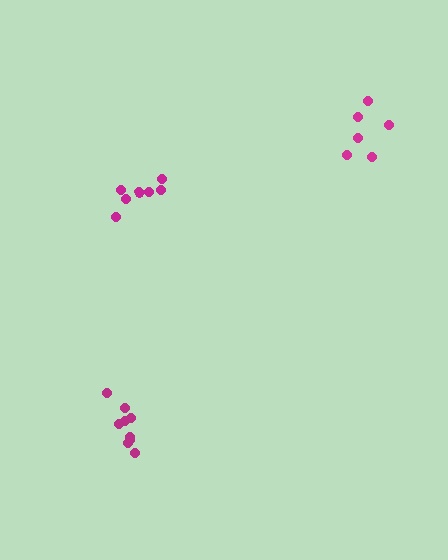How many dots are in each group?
Group 1: 9 dots, Group 2: 6 dots, Group 3: 8 dots (23 total).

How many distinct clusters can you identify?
There are 3 distinct clusters.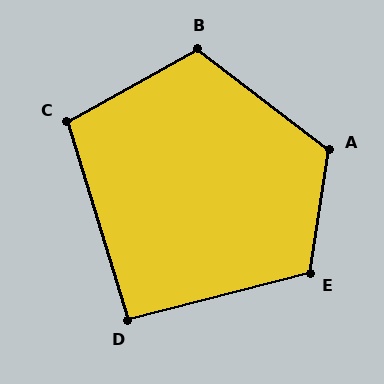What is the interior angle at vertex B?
Approximately 113 degrees (obtuse).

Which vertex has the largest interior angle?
A, at approximately 119 degrees.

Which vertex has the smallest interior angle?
D, at approximately 93 degrees.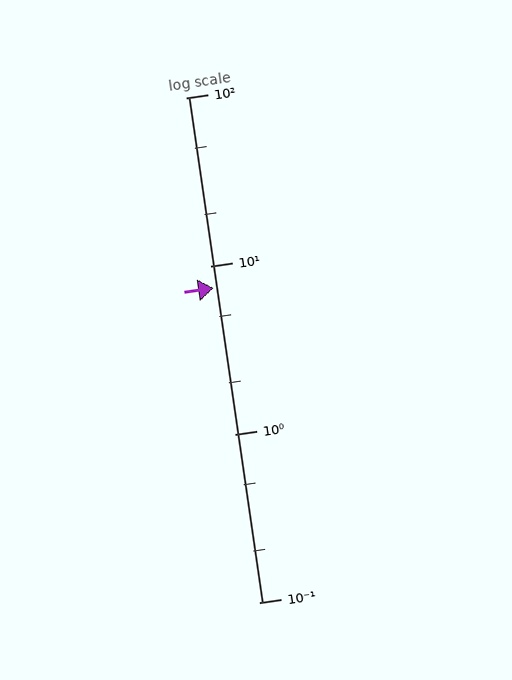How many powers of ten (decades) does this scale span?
The scale spans 3 decades, from 0.1 to 100.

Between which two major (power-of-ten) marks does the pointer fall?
The pointer is between 1 and 10.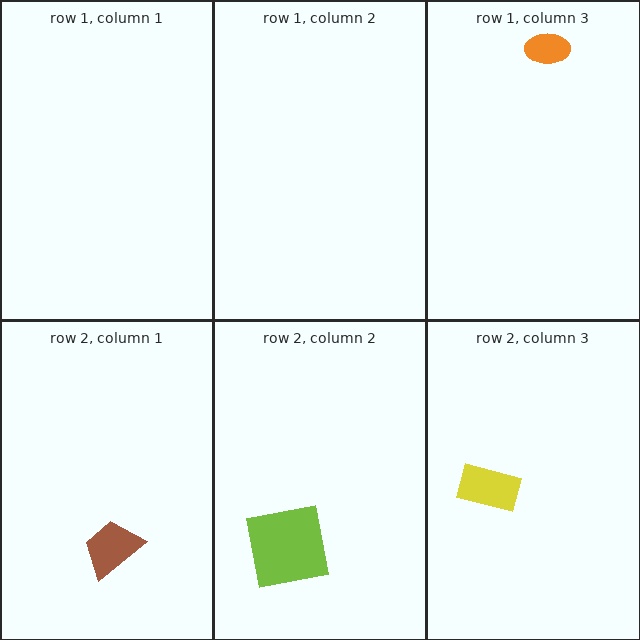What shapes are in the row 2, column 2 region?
The lime square.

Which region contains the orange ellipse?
The row 1, column 3 region.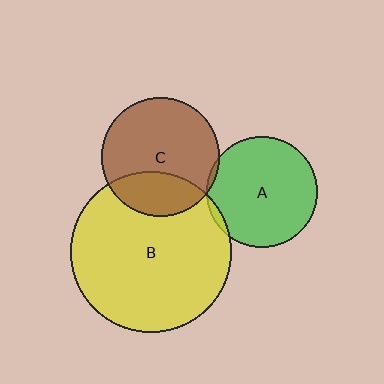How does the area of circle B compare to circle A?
Approximately 2.1 times.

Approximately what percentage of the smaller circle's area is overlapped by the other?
Approximately 5%.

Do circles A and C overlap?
Yes.